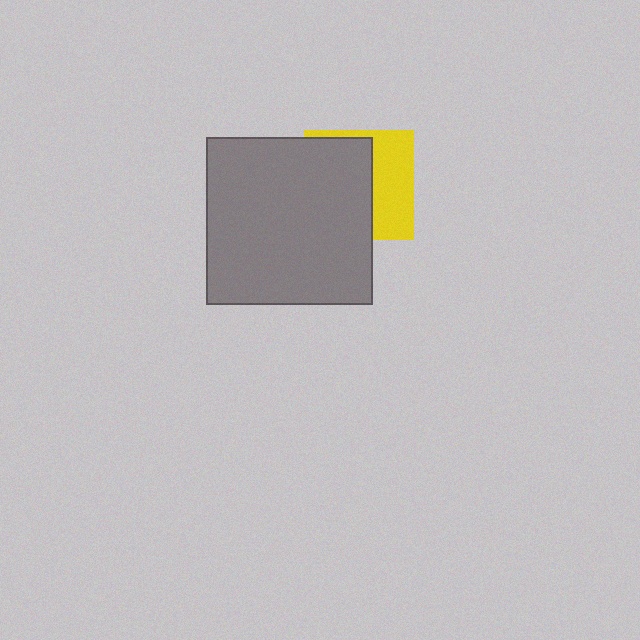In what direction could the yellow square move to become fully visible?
The yellow square could move right. That would shift it out from behind the gray square entirely.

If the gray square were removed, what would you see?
You would see the complete yellow square.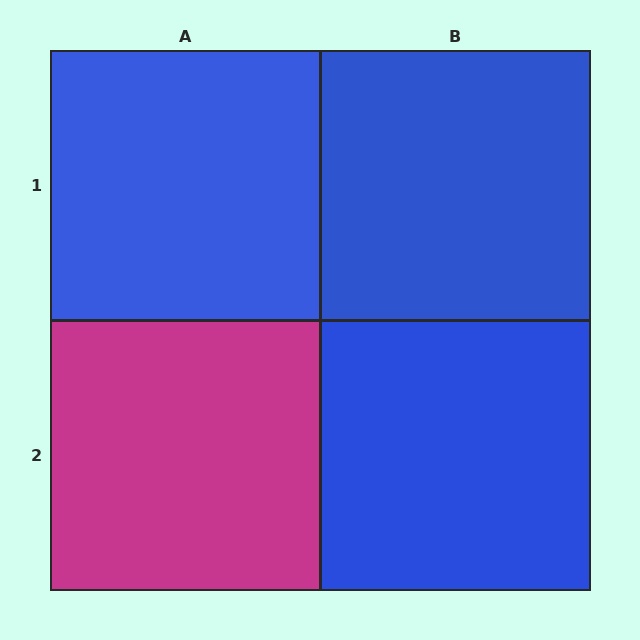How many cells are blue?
3 cells are blue.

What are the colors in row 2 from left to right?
Magenta, blue.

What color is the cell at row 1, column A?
Blue.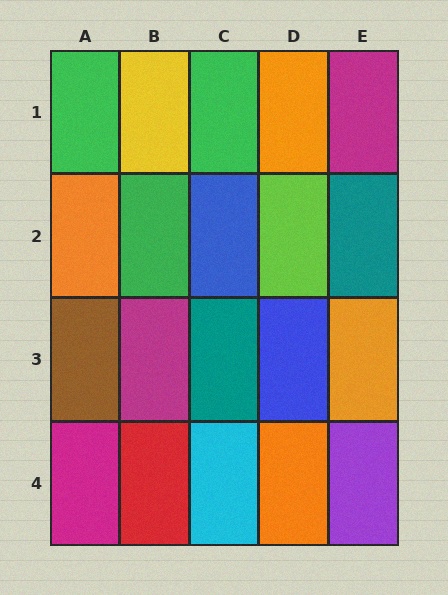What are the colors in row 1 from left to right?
Green, yellow, green, orange, magenta.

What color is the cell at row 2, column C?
Blue.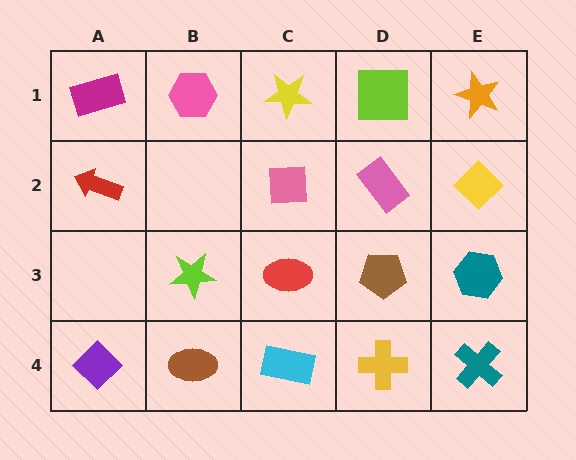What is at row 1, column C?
A yellow star.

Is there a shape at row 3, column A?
No, that cell is empty.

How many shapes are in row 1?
5 shapes.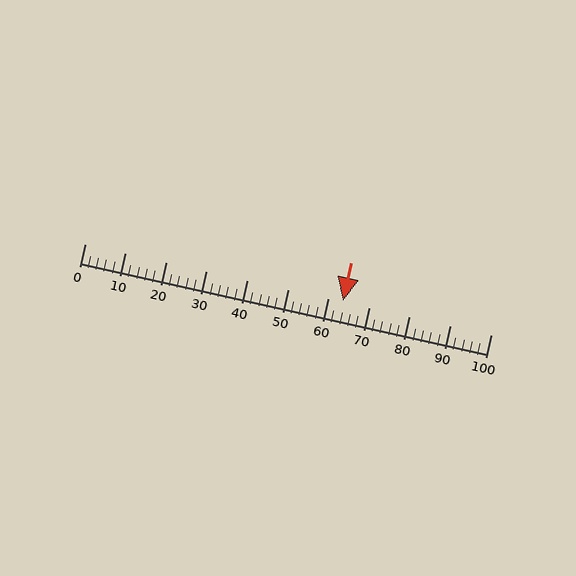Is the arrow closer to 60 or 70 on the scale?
The arrow is closer to 60.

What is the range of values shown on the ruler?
The ruler shows values from 0 to 100.